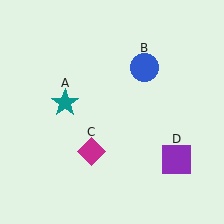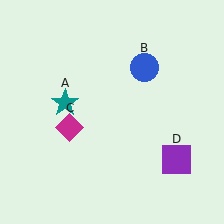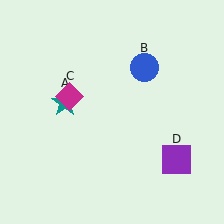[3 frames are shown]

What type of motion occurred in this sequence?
The magenta diamond (object C) rotated clockwise around the center of the scene.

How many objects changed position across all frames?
1 object changed position: magenta diamond (object C).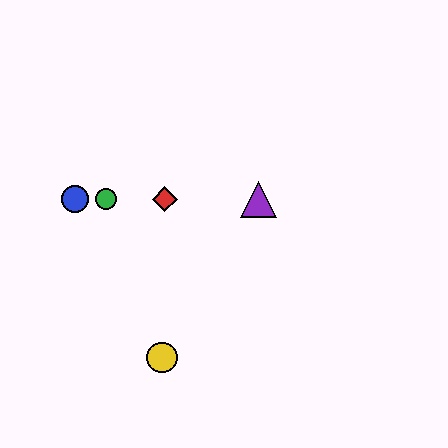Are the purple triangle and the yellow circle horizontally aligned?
No, the purple triangle is at y≈199 and the yellow circle is at y≈357.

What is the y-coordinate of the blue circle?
The blue circle is at y≈199.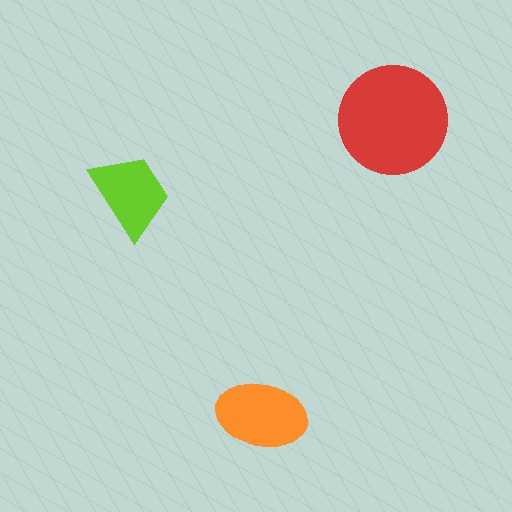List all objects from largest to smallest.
The red circle, the orange ellipse, the lime trapezoid.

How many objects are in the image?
There are 3 objects in the image.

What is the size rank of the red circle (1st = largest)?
1st.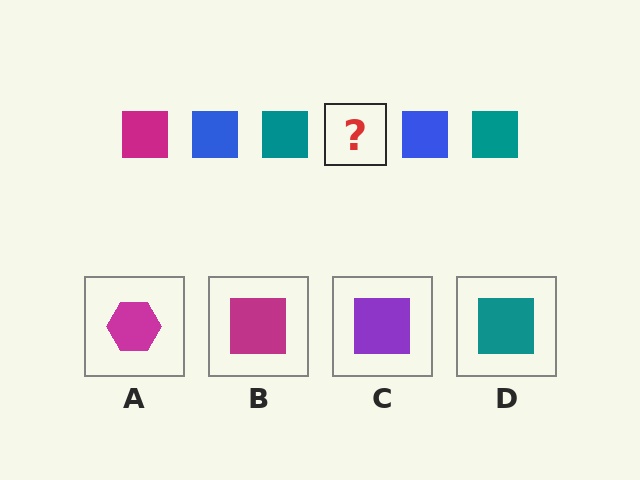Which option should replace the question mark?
Option B.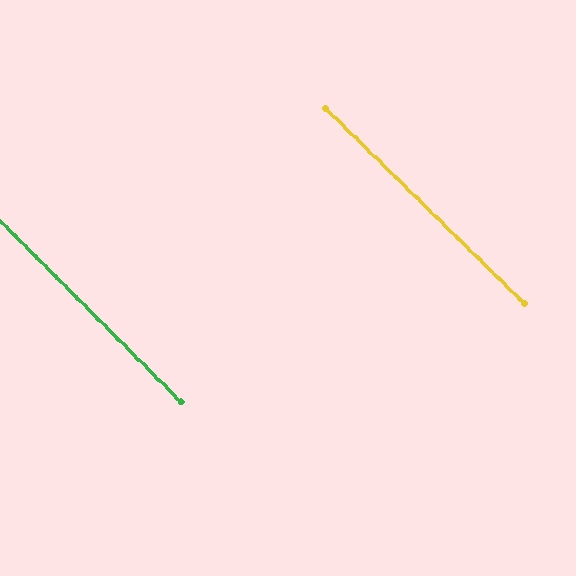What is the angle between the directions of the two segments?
Approximately 0 degrees.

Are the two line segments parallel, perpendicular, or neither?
Parallel — their directions differ by only 0.3°.